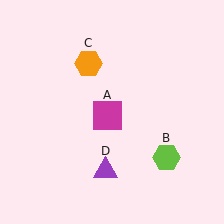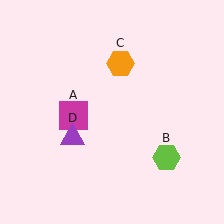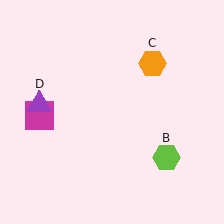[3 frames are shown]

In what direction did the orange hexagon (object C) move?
The orange hexagon (object C) moved right.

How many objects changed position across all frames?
3 objects changed position: magenta square (object A), orange hexagon (object C), purple triangle (object D).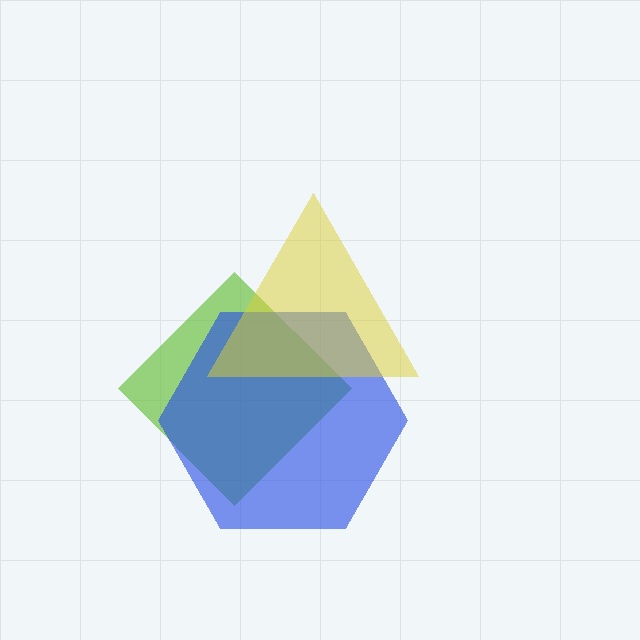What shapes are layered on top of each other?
The layered shapes are: a lime diamond, a blue hexagon, a yellow triangle.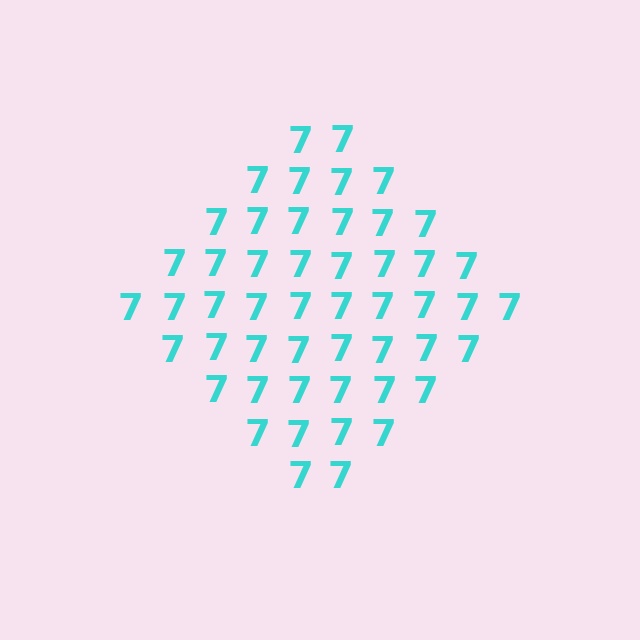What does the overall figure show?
The overall figure shows a diamond.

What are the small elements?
The small elements are digit 7's.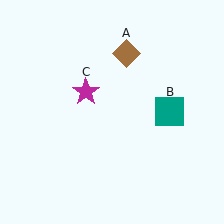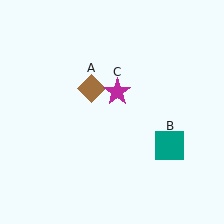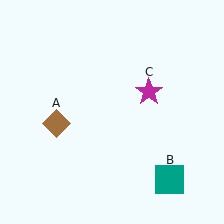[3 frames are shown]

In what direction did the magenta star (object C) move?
The magenta star (object C) moved right.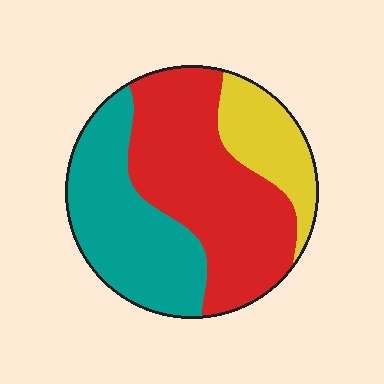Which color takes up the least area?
Yellow, at roughly 20%.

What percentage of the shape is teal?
Teal takes up about one third (1/3) of the shape.